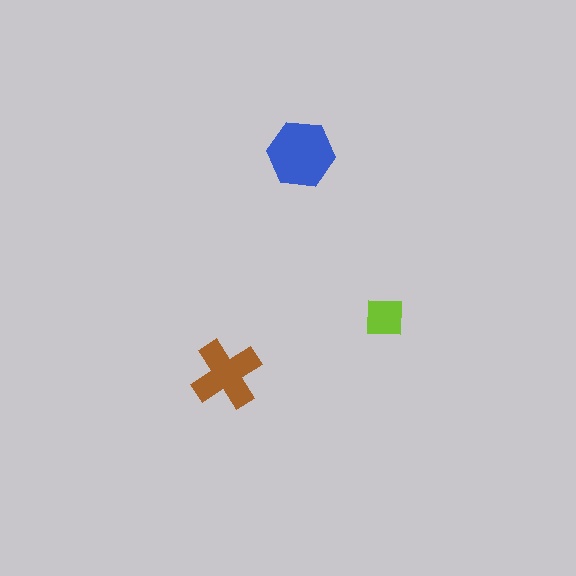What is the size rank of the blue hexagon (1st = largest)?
1st.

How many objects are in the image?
There are 3 objects in the image.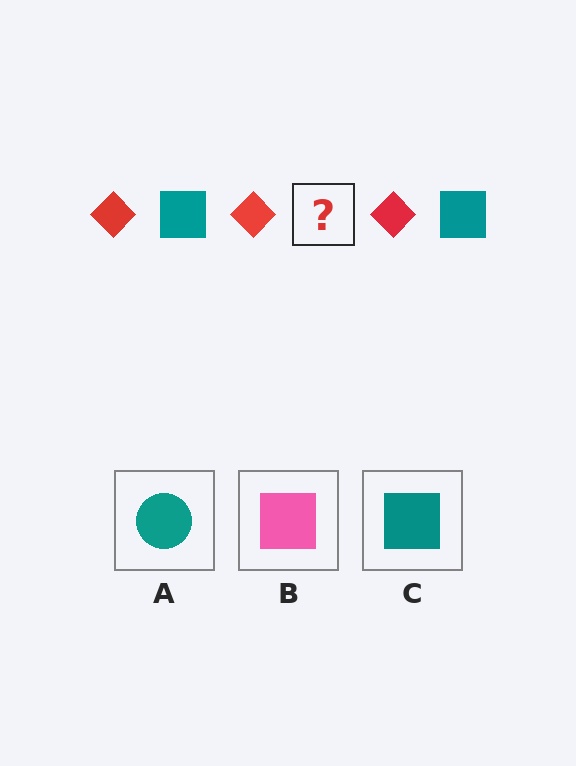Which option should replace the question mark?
Option C.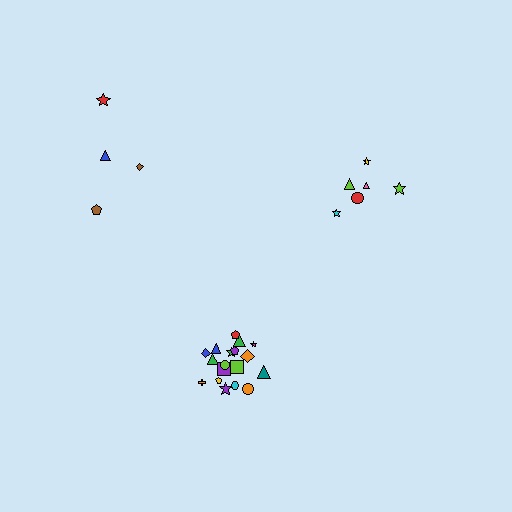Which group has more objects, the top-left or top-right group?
The top-right group.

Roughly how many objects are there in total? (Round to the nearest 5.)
Roughly 30 objects in total.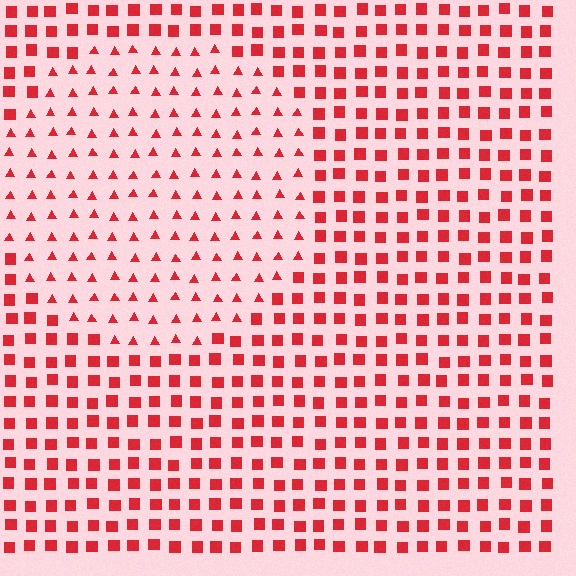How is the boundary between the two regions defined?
The boundary is defined by a change in element shape: triangles inside vs. squares outside. All elements share the same color and spacing.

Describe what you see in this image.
The image is filled with small red elements arranged in a uniform grid. A circle-shaped region contains triangles, while the surrounding area contains squares. The boundary is defined purely by the change in element shape.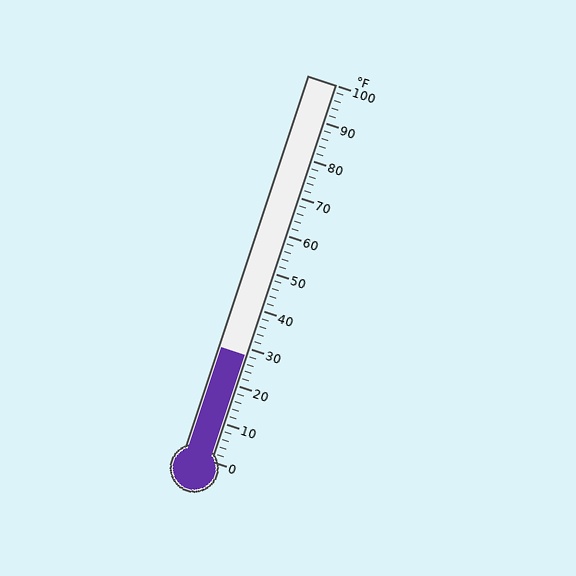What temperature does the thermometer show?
The thermometer shows approximately 28°F.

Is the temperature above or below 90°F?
The temperature is below 90°F.